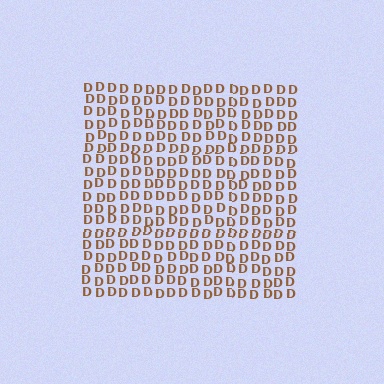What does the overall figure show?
The overall figure shows a square.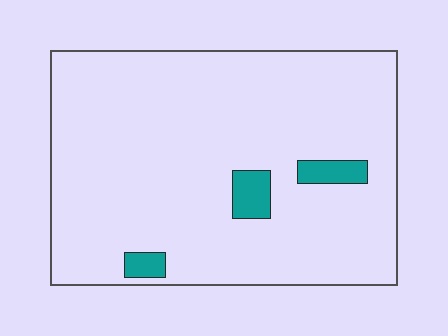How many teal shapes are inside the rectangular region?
3.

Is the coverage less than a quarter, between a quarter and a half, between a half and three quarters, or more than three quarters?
Less than a quarter.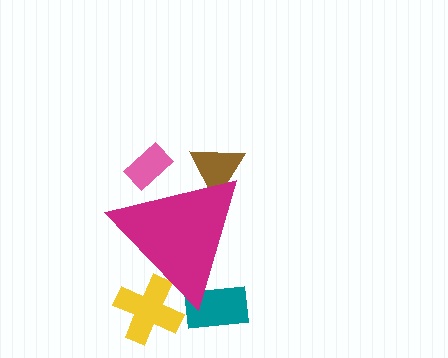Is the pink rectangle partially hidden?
Yes, the pink rectangle is partially hidden behind the magenta triangle.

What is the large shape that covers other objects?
A magenta triangle.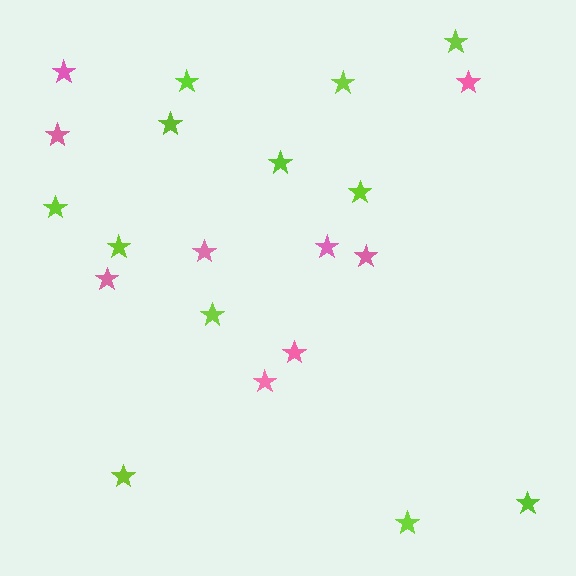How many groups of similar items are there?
There are 2 groups: one group of lime stars (12) and one group of pink stars (9).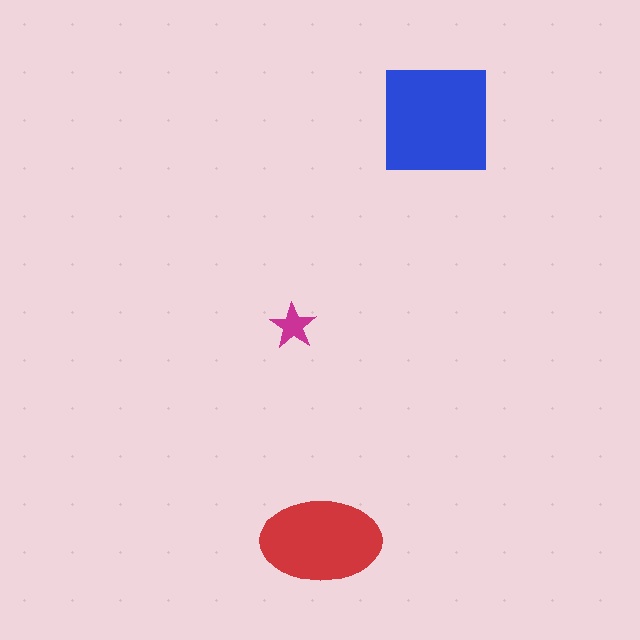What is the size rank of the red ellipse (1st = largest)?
2nd.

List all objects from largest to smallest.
The blue square, the red ellipse, the magenta star.